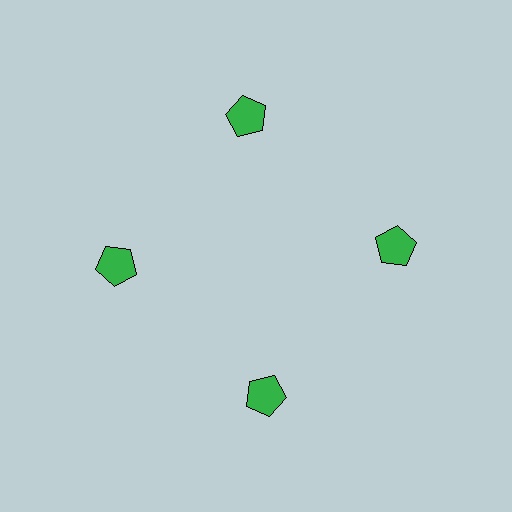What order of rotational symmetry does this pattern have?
This pattern has 4-fold rotational symmetry.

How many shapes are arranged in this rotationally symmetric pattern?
There are 4 shapes, arranged in 4 groups of 1.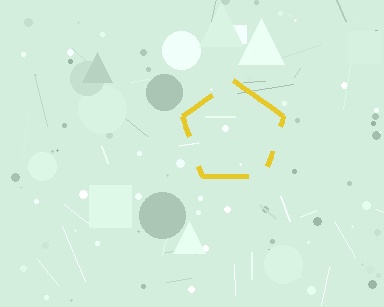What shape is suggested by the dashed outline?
The dashed outline suggests a pentagon.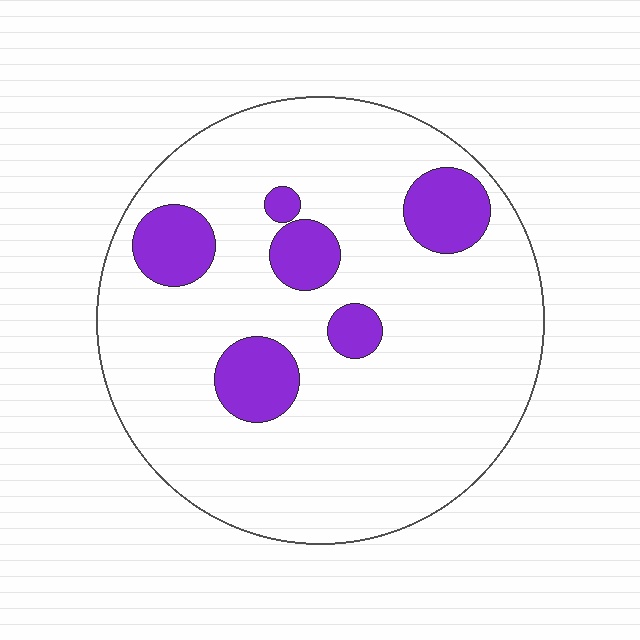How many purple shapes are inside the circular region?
6.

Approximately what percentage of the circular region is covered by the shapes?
Approximately 15%.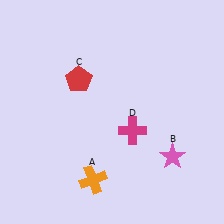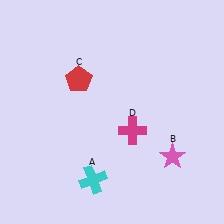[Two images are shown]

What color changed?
The cross (A) changed from orange in Image 1 to cyan in Image 2.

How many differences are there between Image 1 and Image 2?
There is 1 difference between the two images.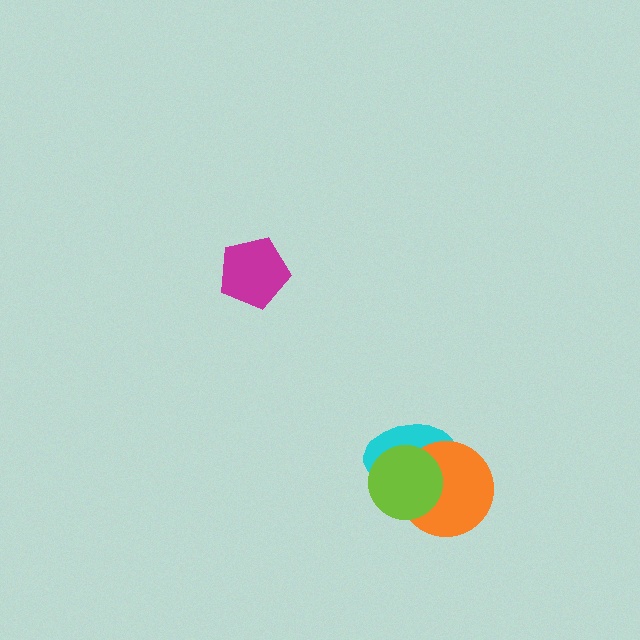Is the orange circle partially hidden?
Yes, it is partially covered by another shape.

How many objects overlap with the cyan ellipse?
2 objects overlap with the cyan ellipse.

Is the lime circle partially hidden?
No, no other shape covers it.